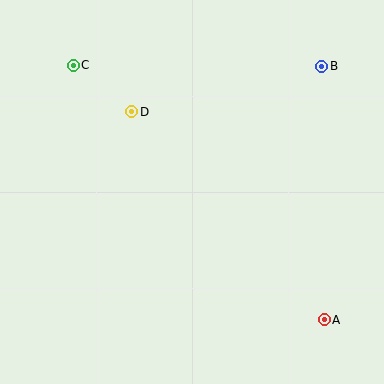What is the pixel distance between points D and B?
The distance between D and B is 196 pixels.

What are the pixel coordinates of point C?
Point C is at (73, 65).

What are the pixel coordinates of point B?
Point B is at (322, 66).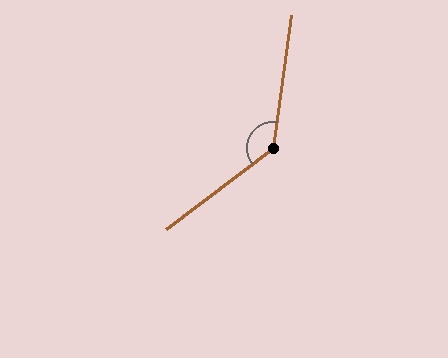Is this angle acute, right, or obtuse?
It is obtuse.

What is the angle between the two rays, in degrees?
Approximately 136 degrees.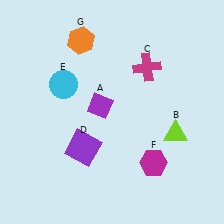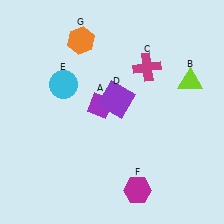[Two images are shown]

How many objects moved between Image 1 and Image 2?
3 objects moved between the two images.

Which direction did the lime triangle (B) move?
The lime triangle (B) moved up.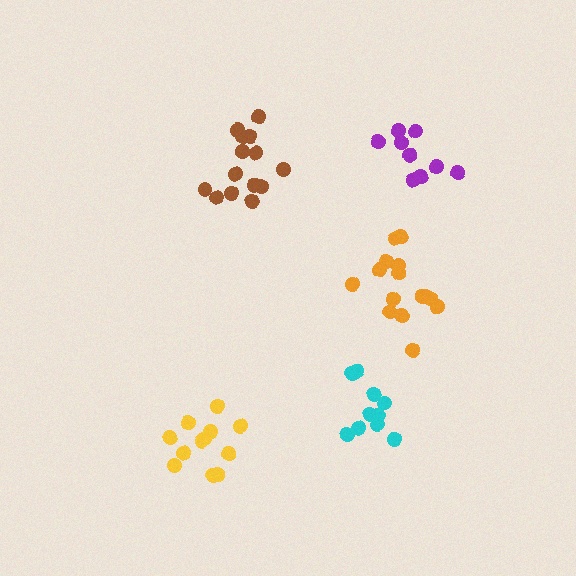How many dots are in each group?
Group 1: 10 dots, Group 2: 12 dots, Group 3: 14 dots, Group 4: 9 dots, Group 5: 15 dots (60 total).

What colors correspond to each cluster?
The clusters are colored: cyan, yellow, brown, purple, orange.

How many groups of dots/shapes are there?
There are 5 groups.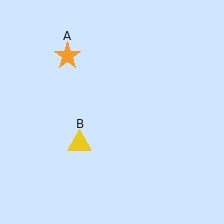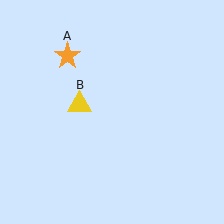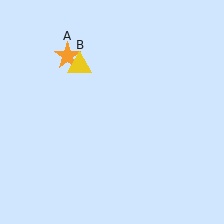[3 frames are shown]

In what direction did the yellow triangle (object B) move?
The yellow triangle (object B) moved up.